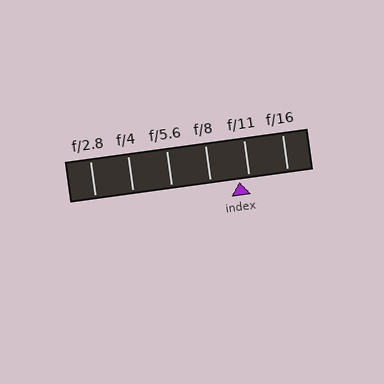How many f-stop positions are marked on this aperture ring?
There are 6 f-stop positions marked.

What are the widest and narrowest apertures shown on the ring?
The widest aperture shown is f/2.8 and the narrowest is f/16.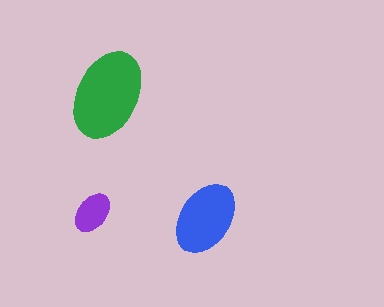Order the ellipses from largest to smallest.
the green one, the blue one, the purple one.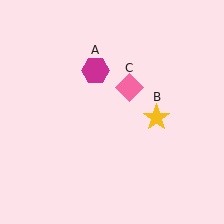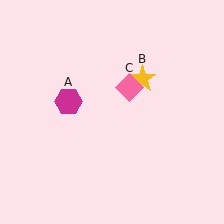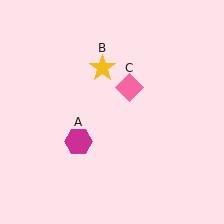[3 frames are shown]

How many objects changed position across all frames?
2 objects changed position: magenta hexagon (object A), yellow star (object B).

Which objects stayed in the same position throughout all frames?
Pink diamond (object C) remained stationary.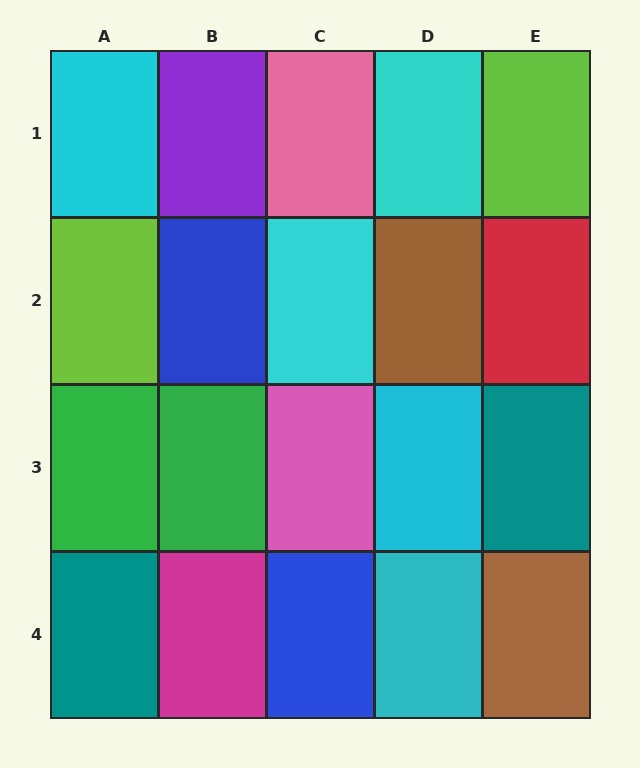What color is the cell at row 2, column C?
Cyan.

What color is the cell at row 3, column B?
Green.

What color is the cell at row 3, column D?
Cyan.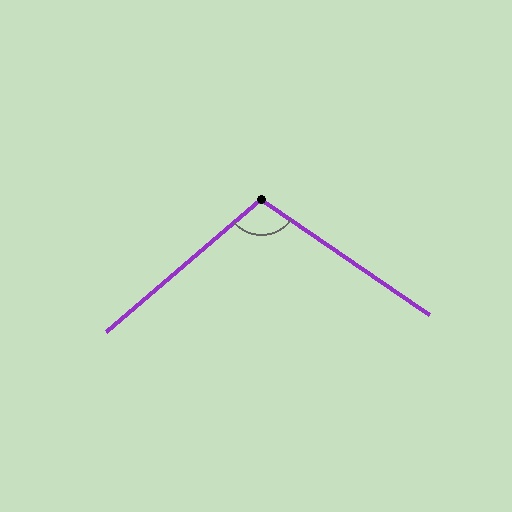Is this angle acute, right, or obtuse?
It is obtuse.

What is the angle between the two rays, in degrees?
Approximately 105 degrees.